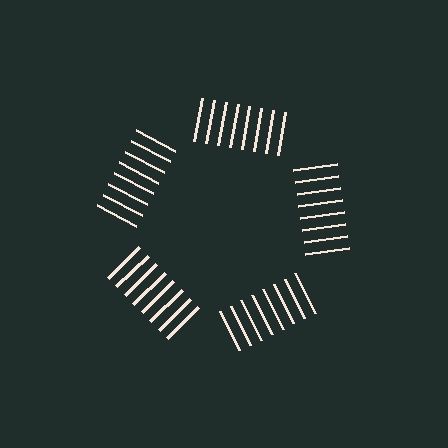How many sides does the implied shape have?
5 sides — the line-ends trace a pentagon.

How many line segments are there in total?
40 — 8 along each of the 5 edges.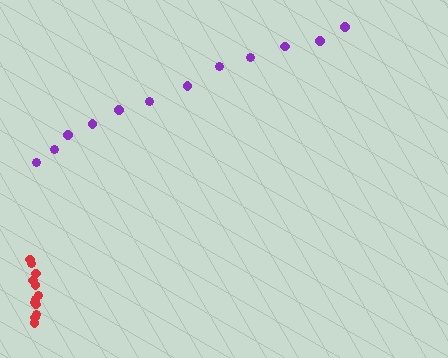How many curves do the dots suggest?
There are 2 distinct paths.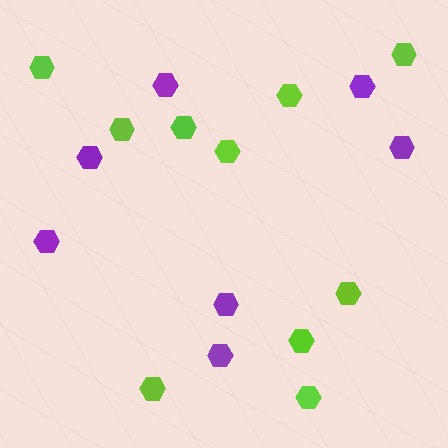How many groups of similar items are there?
There are 2 groups: one group of purple hexagons (7) and one group of lime hexagons (10).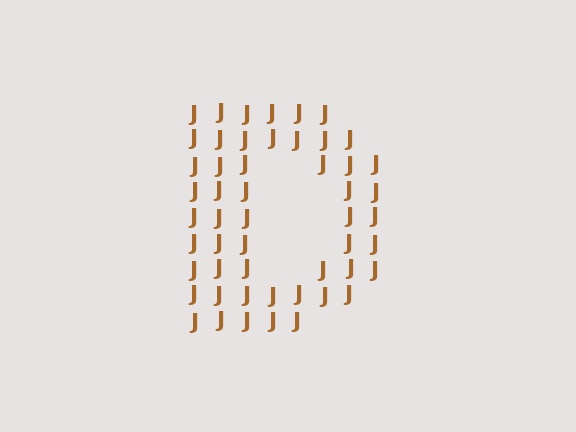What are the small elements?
The small elements are letter J's.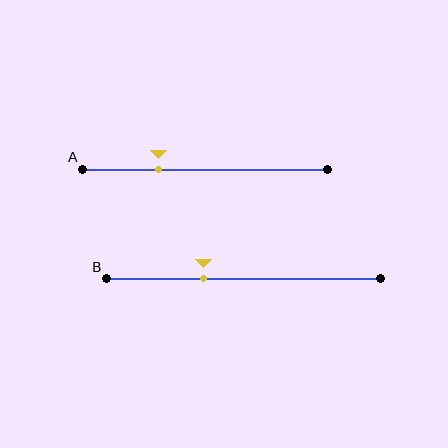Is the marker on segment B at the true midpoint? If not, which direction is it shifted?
No, the marker on segment B is shifted to the left by about 15% of the segment length.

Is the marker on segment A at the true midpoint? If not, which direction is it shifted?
No, the marker on segment A is shifted to the left by about 19% of the segment length.